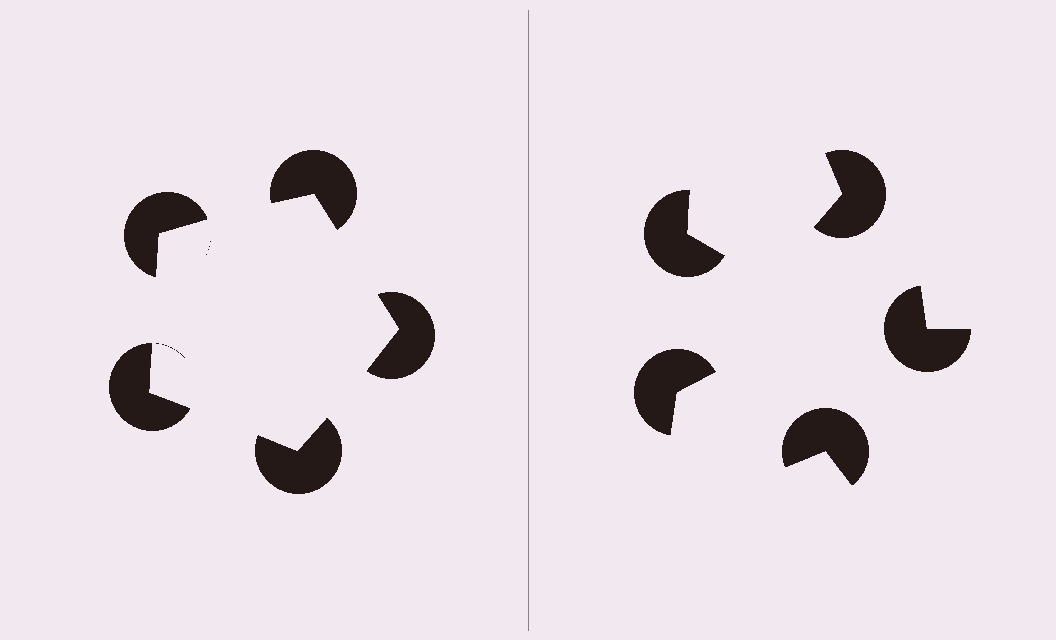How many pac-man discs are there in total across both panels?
10 — 5 on each side.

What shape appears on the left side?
An illusory pentagon.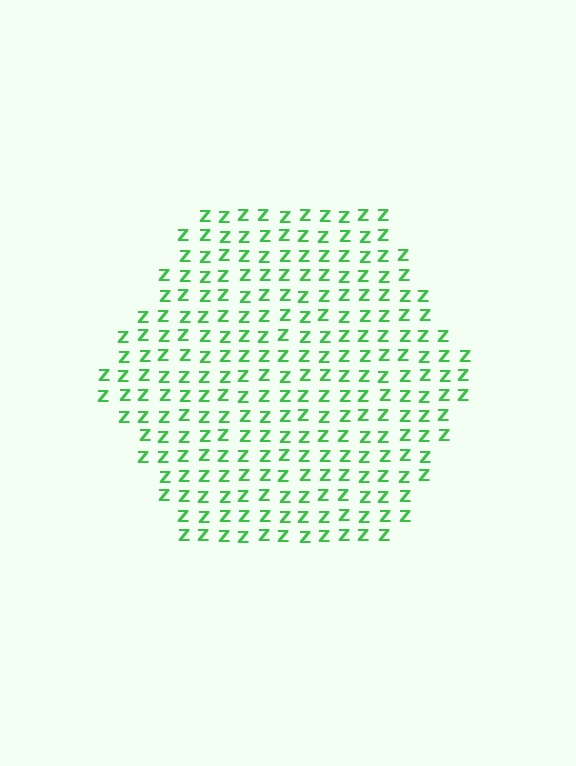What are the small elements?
The small elements are letter Z's.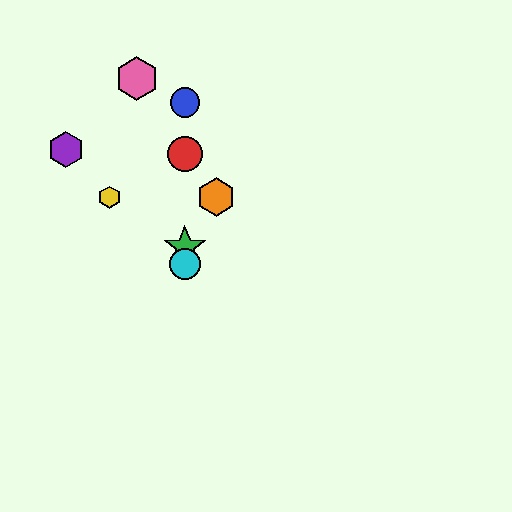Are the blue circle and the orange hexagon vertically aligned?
No, the blue circle is at x≈185 and the orange hexagon is at x≈216.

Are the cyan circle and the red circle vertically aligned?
Yes, both are at x≈185.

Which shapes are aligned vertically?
The red circle, the blue circle, the green star, the cyan circle are aligned vertically.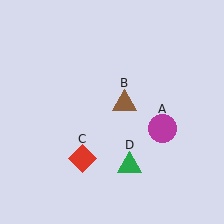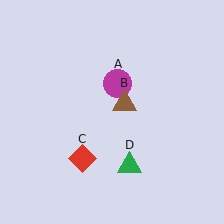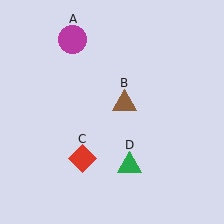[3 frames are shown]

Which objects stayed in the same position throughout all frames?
Brown triangle (object B) and red diamond (object C) and green triangle (object D) remained stationary.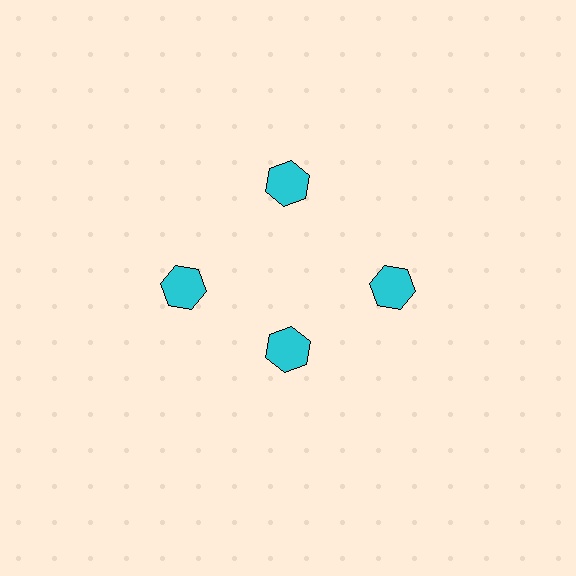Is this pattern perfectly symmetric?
No. The 4 cyan hexagons are arranged in a ring, but one element near the 6 o'clock position is pulled inward toward the center, breaking the 4-fold rotational symmetry.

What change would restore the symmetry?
The symmetry would be restored by moving it outward, back onto the ring so that all 4 hexagons sit at equal angles and equal distance from the center.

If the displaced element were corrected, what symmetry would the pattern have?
It would have 4-fold rotational symmetry — the pattern would map onto itself every 90 degrees.